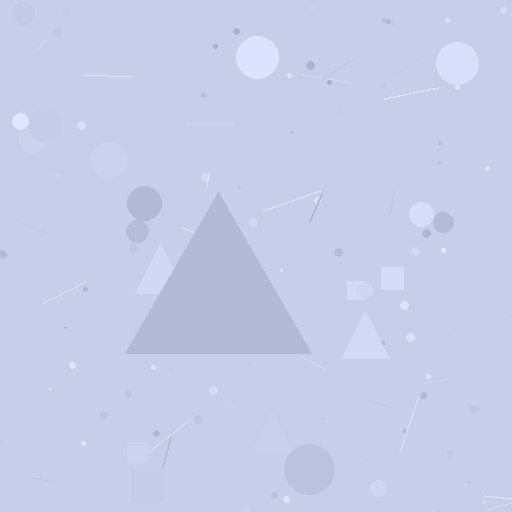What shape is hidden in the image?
A triangle is hidden in the image.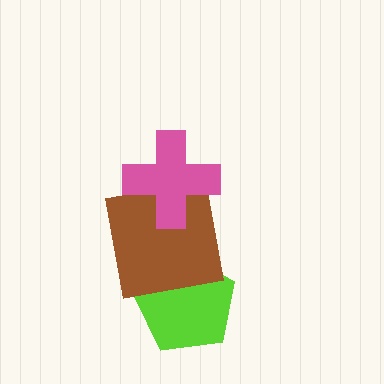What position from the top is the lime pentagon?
The lime pentagon is 3rd from the top.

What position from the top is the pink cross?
The pink cross is 1st from the top.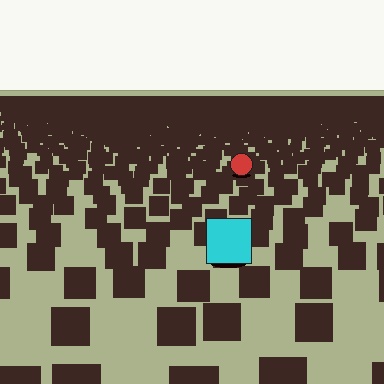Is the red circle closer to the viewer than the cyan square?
No. The cyan square is closer — you can tell from the texture gradient: the ground texture is coarser near it.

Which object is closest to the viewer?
The cyan square is closest. The texture marks near it are larger and more spread out.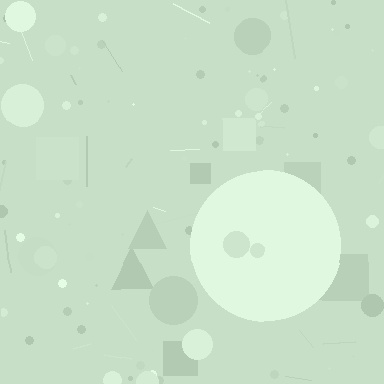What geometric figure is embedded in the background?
A circle is embedded in the background.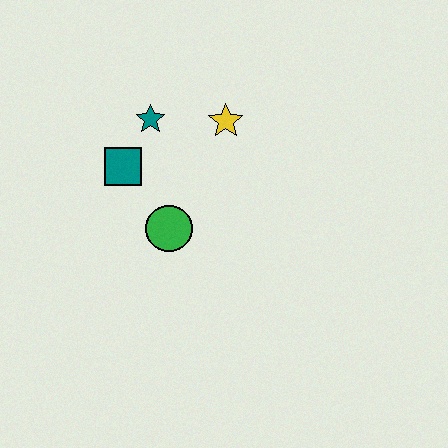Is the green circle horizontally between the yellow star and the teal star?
Yes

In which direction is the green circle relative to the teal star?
The green circle is below the teal star.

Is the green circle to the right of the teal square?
Yes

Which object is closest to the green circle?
The teal square is closest to the green circle.